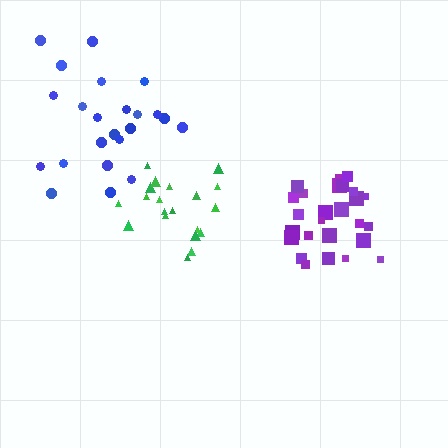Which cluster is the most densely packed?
Purple.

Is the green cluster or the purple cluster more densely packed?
Purple.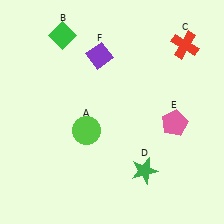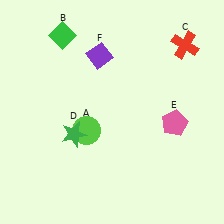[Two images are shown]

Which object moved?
The green star (D) moved left.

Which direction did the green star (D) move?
The green star (D) moved left.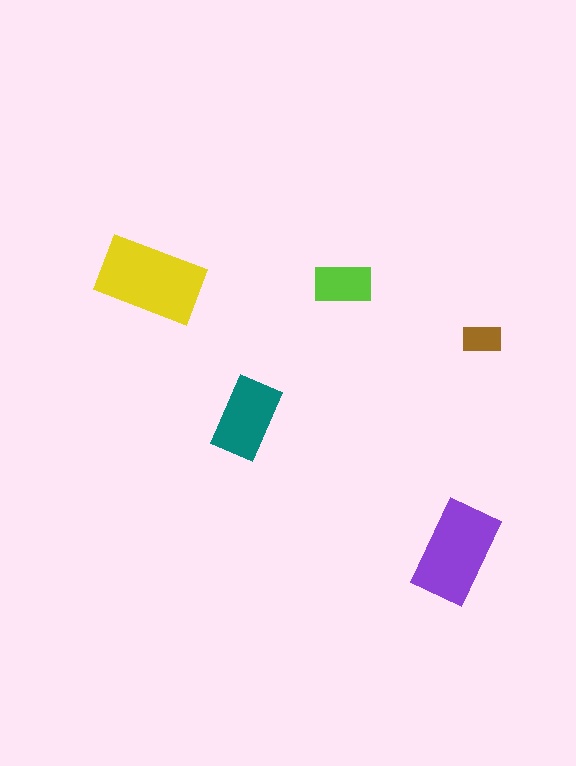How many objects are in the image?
There are 5 objects in the image.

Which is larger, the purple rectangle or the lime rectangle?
The purple one.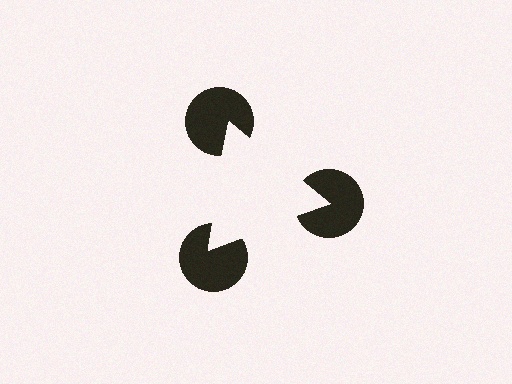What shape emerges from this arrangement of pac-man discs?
An illusory triangle — its edges are inferred from the aligned wedge cuts in the pac-man discs, not physically drawn.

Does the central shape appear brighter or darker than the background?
It typically appears slightly brighter than the background, even though no actual brightness change is drawn.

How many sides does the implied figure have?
3 sides.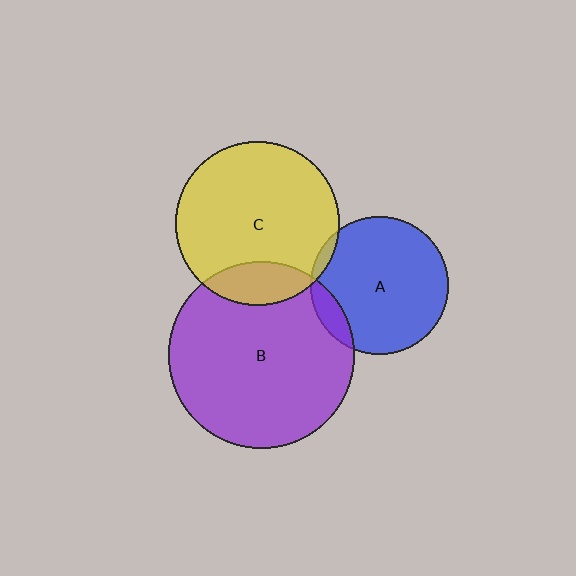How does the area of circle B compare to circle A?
Approximately 1.8 times.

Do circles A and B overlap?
Yes.